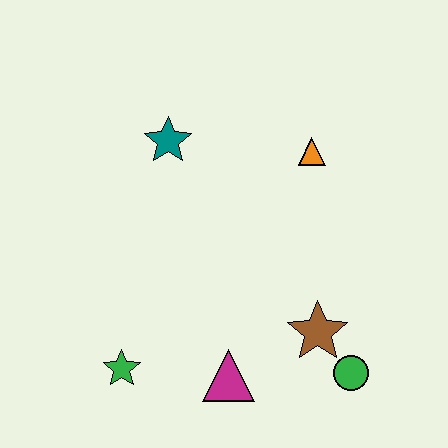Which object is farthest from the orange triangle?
The green star is farthest from the orange triangle.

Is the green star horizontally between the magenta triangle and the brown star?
No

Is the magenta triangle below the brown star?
Yes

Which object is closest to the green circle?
The brown star is closest to the green circle.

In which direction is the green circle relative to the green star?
The green circle is to the right of the green star.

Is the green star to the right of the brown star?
No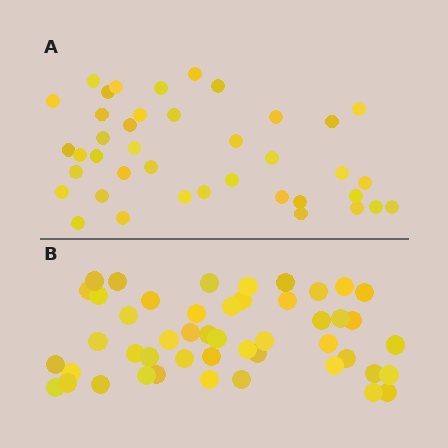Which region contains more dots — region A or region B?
Region B (the bottom region) has more dots.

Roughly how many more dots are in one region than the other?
Region B has roughly 8 or so more dots than region A.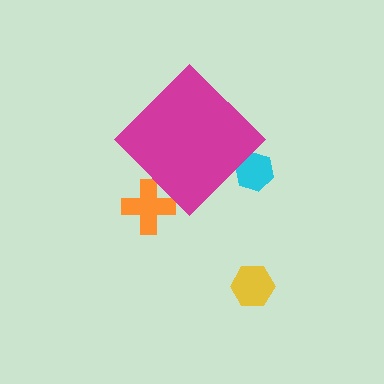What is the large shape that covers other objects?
A magenta diamond.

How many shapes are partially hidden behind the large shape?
2 shapes are partially hidden.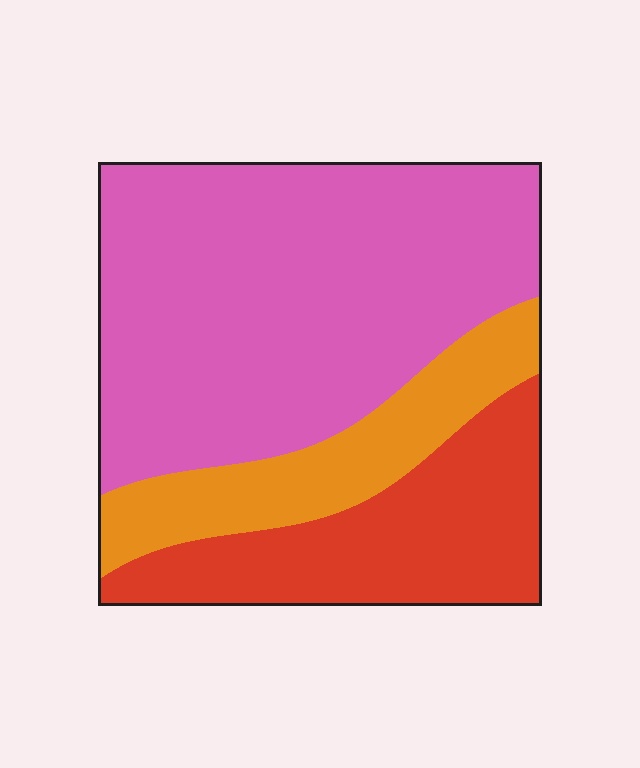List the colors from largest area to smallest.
From largest to smallest: pink, red, orange.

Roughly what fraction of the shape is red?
Red takes up about one quarter (1/4) of the shape.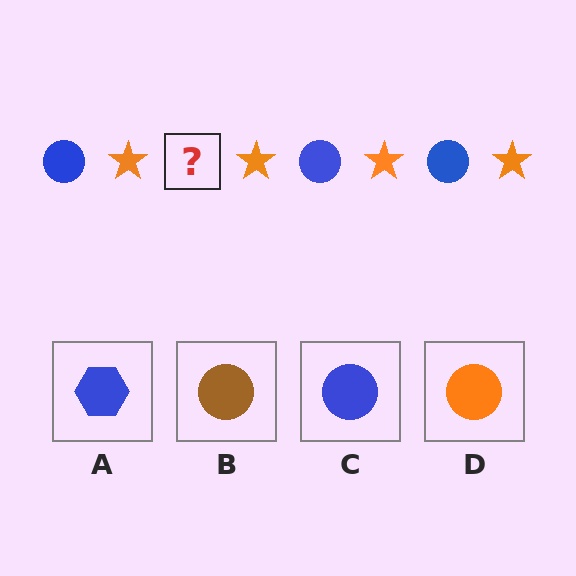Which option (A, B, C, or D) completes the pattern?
C.